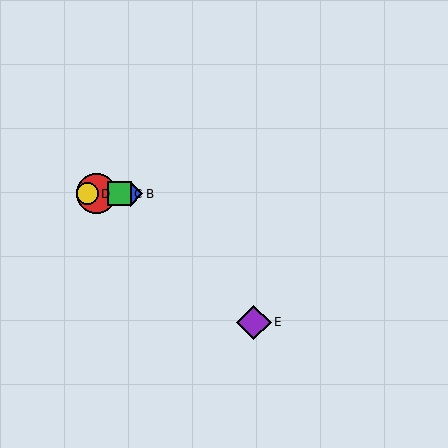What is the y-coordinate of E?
Object E is at y≈322.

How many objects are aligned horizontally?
4 objects (A, B, C, D) are aligned horizontally.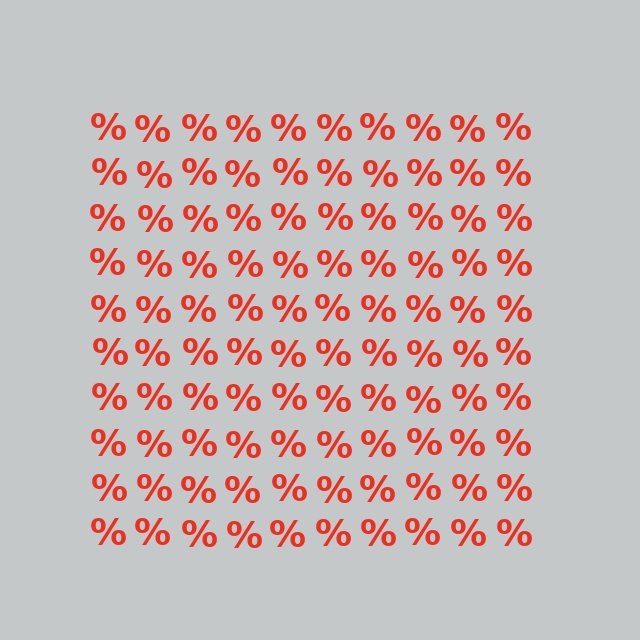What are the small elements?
The small elements are percent signs.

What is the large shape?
The large shape is a square.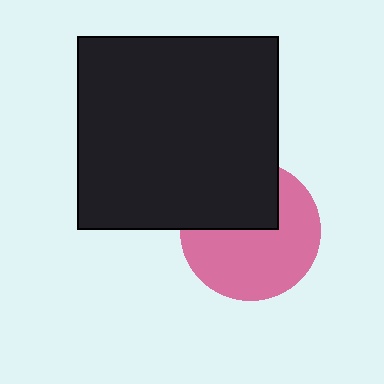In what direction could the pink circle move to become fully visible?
The pink circle could move down. That would shift it out from behind the black rectangle entirely.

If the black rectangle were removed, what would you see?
You would see the complete pink circle.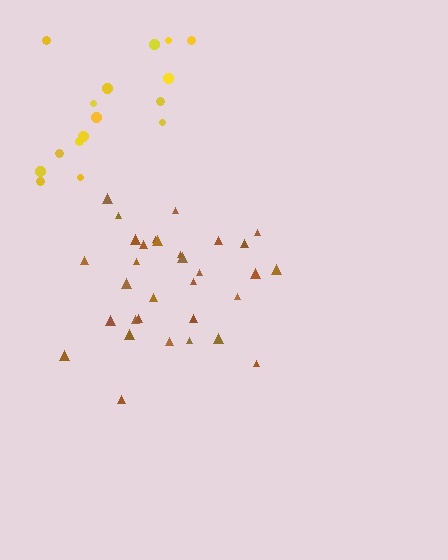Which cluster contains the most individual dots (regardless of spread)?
Brown (32).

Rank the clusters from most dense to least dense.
brown, yellow.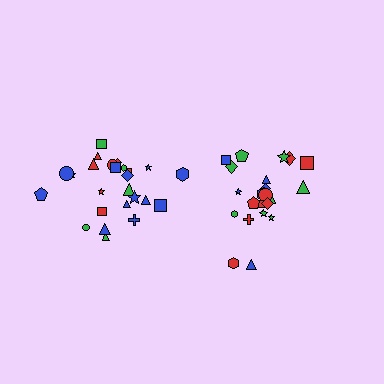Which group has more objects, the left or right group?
The left group.